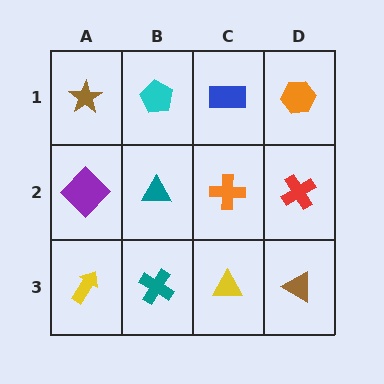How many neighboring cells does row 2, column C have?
4.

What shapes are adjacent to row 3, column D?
A red cross (row 2, column D), a yellow triangle (row 3, column C).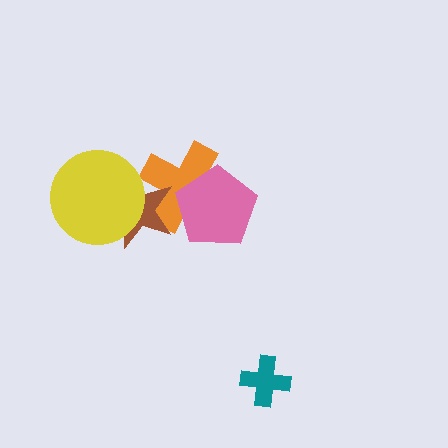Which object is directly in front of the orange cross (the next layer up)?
The brown star is directly in front of the orange cross.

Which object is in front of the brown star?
The yellow circle is in front of the brown star.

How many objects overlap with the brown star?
2 objects overlap with the brown star.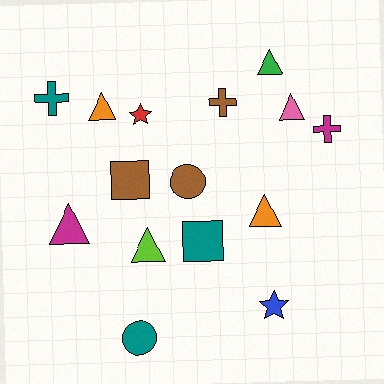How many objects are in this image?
There are 15 objects.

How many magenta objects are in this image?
There are 2 magenta objects.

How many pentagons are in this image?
There are no pentagons.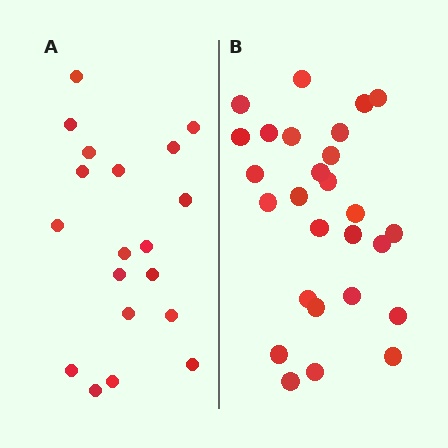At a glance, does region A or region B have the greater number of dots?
Region B (the right region) has more dots.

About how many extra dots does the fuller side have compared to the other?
Region B has roughly 8 or so more dots than region A.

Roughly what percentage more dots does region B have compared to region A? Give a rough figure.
About 40% more.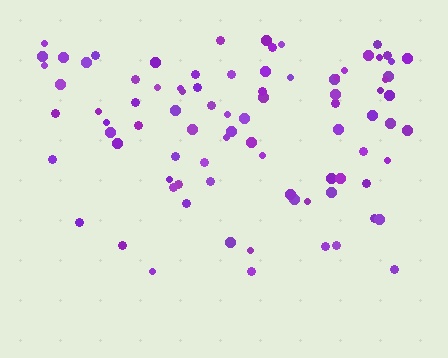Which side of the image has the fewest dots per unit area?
The bottom.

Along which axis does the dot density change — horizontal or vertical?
Vertical.